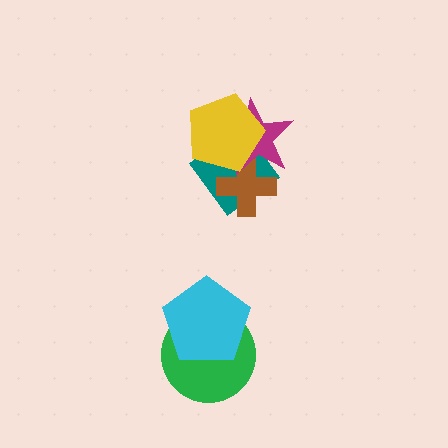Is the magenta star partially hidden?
Yes, it is partially covered by another shape.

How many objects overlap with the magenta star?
3 objects overlap with the magenta star.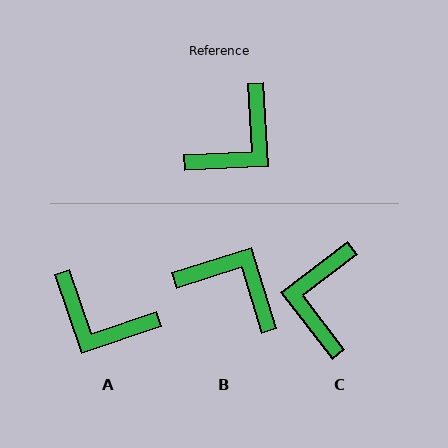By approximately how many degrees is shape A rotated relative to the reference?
Approximately 74 degrees clockwise.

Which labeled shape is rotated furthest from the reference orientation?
C, about 145 degrees away.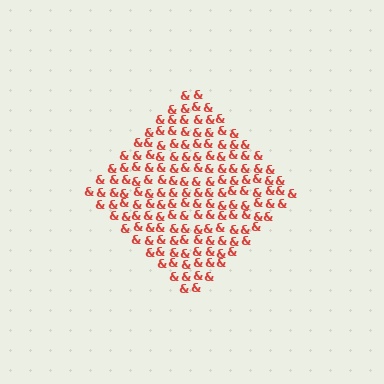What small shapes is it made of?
It is made of small ampersands.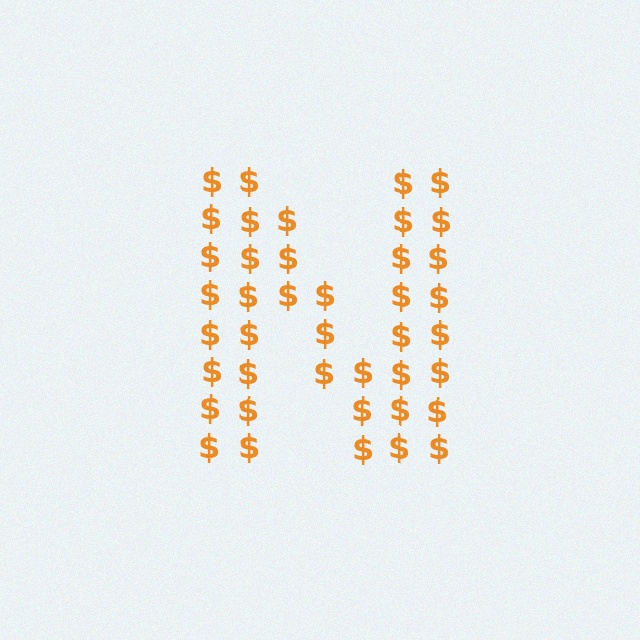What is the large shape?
The large shape is the letter N.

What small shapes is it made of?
It is made of small dollar signs.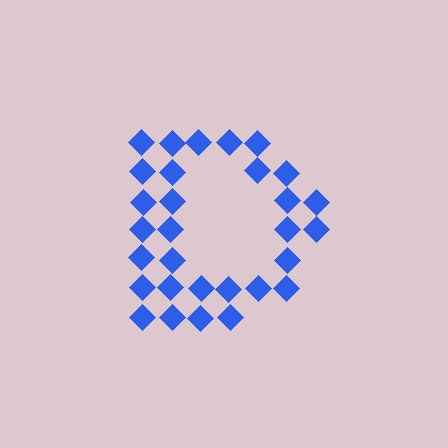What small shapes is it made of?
It is made of small diamonds.